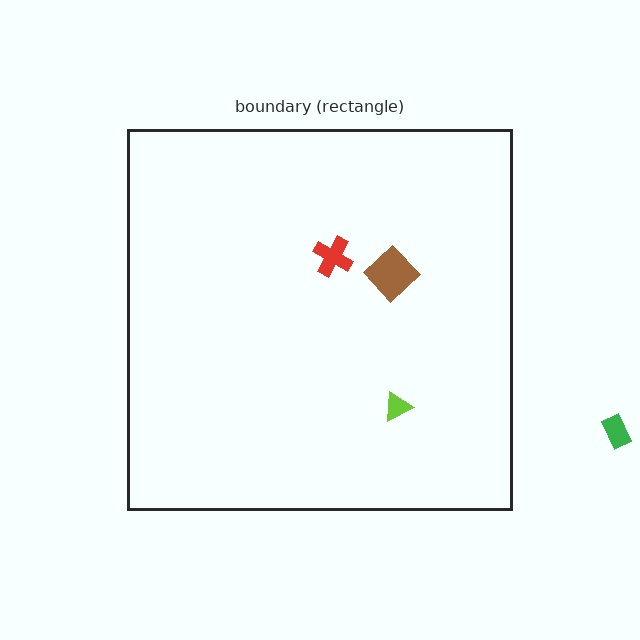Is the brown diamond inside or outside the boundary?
Inside.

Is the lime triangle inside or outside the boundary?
Inside.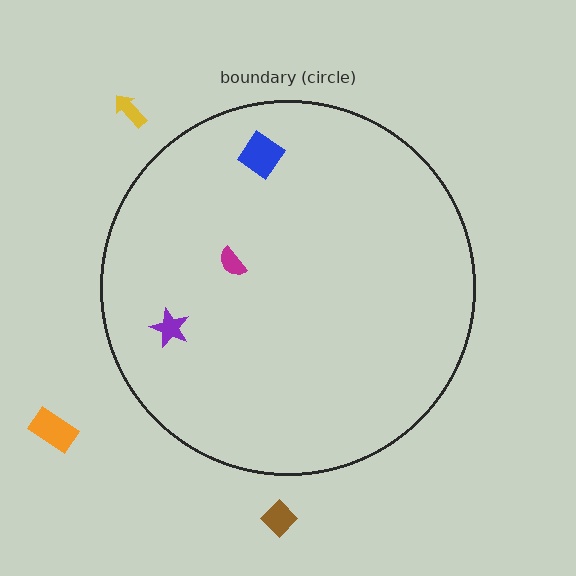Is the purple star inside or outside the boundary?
Inside.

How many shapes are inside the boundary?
3 inside, 3 outside.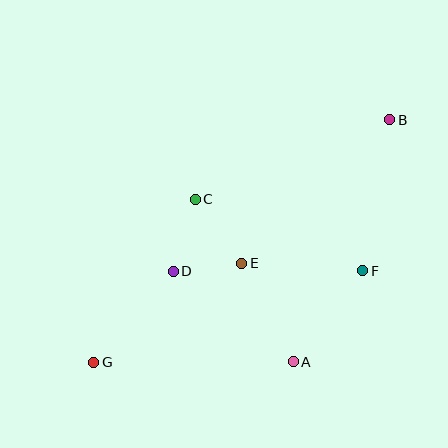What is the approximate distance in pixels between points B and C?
The distance between B and C is approximately 210 pixels.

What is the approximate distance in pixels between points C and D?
The distance between C and D is approximately 76 pixels.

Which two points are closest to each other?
Points D and E are closest to each other.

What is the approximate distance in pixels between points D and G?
The distance between D and G is approximately 121 pixels.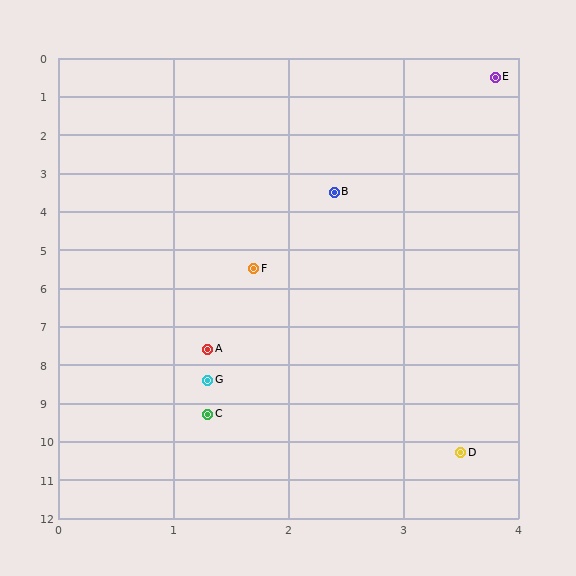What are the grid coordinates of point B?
Point B is at approximately (2.4, 3.5).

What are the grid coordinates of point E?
Point E is at approximately (3.8, 0.5).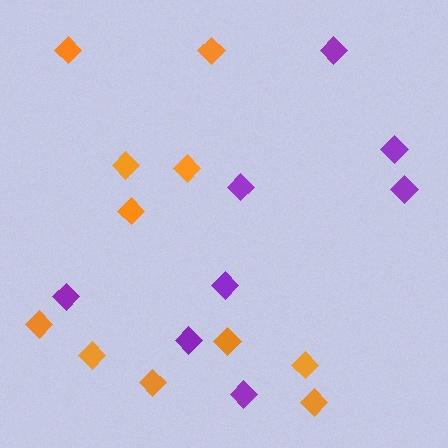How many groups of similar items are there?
There are 2 groups: one group of orange diamonds (11) and one group of purple diamonds (8).